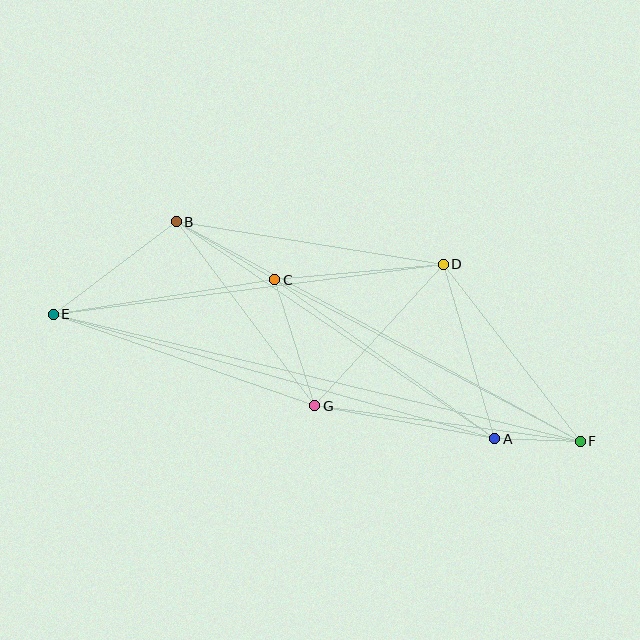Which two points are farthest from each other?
Points E and F are farthest from each other.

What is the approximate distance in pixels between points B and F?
The distance between B and F is approximately 460 pixels.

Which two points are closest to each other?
Points A and F are closest to each other.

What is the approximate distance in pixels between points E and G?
The distance between E and G is approximately 277 pixels.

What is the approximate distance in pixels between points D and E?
The distance between D and E is approximately 393 pixels.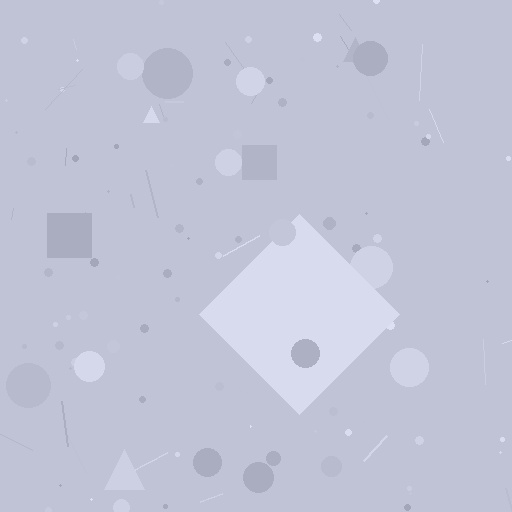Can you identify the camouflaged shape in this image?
The camouflaged shape is a diamond.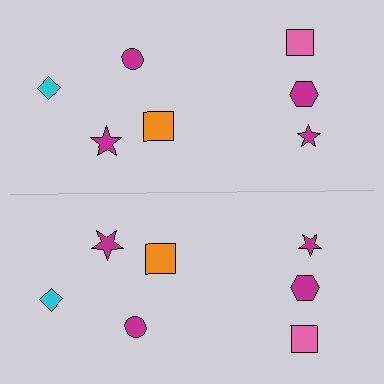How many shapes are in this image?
There are 14 shapes in this image.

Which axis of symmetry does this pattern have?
The pattern has a horizontal axis of symmetry running through the center of the image.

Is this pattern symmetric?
Yes, this pattern has bilateral (reflection) symmetry.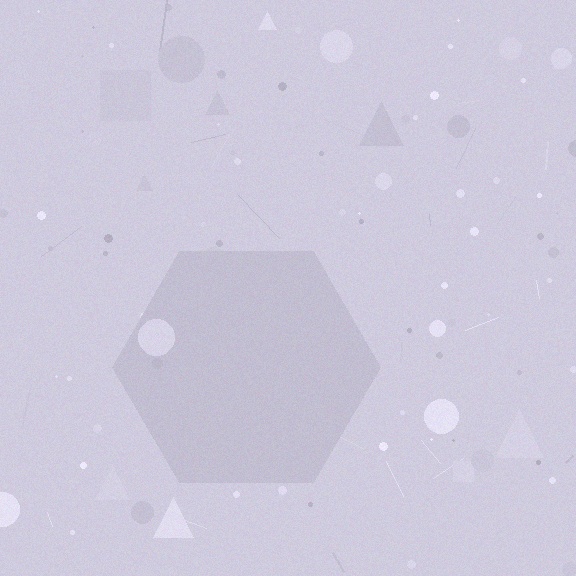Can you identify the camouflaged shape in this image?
The camouflaged shape is a hexagon.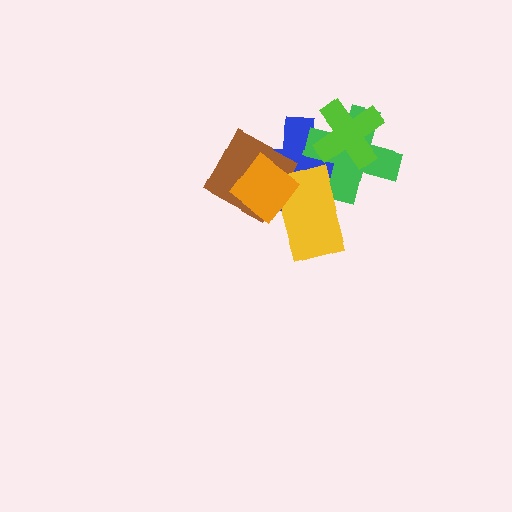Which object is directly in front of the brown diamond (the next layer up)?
The yellow rectangle is directly in front of the brown diamond.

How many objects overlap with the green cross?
3 objects overlap with the green cross.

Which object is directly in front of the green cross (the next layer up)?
The yellow rectangle is directly in front of the green cross.